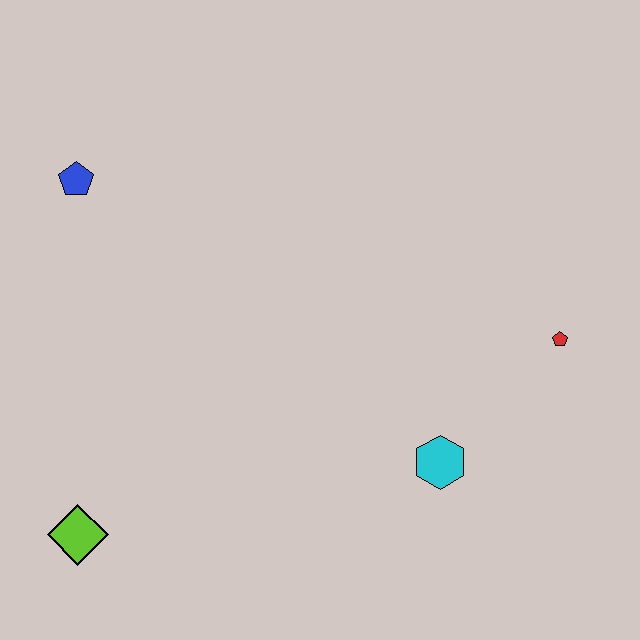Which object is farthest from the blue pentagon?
The red pentagon is farthest from the blue pentagon.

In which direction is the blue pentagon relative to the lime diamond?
The blue pentagon is above the lime diamond.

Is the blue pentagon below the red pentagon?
No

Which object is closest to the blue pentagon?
The lime diamond is closest to the blue pentagon.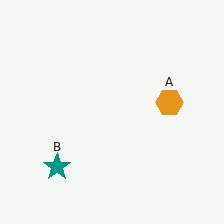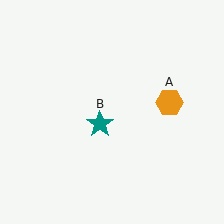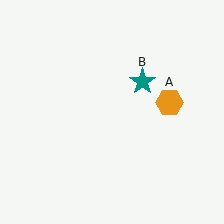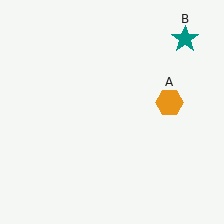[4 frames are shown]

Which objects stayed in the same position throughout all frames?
Orange hexagon (object A) remained stationary.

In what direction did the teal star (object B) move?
The teal star (object B) moved up and to the right.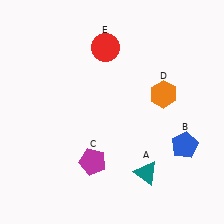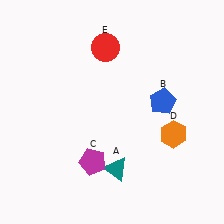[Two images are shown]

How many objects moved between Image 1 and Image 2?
3 objects moved between the two images.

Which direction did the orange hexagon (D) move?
The orange hexagon (D) moved down.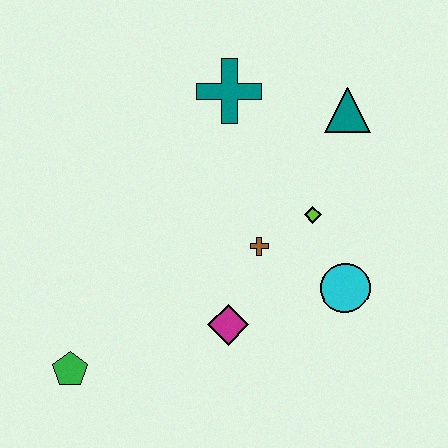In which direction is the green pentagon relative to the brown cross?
The green pentagon is to the left of the brown cross.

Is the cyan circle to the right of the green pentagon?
Yes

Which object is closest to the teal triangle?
The lime diamond is closest to the teal triangle.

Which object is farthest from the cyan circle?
The green pentagon is farthest from the cyan circle.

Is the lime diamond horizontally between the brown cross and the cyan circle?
Yes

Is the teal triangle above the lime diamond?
Yes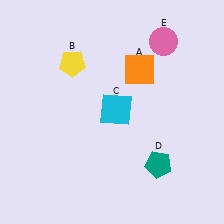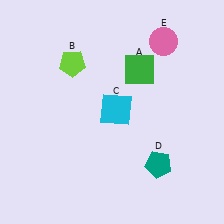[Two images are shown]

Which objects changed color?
A changed from orange to green. B changed from yellow to lime.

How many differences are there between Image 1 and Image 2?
There are 2 differences between the two images.